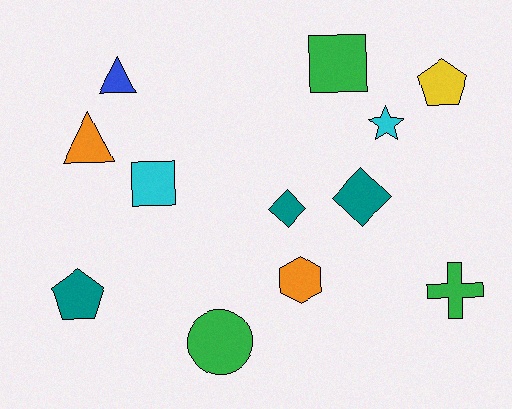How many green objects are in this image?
There are 3 green objects.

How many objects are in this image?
There are 12 objects.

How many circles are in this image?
There is 1 circle.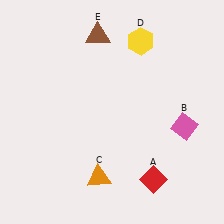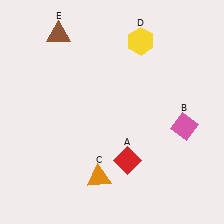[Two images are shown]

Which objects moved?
The objects that moved are: the red diamond (A), the brown triangle (E).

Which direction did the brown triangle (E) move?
The brown triangle (E) moved left.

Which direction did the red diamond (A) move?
The red diamond (A) moved left.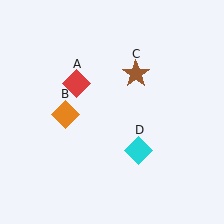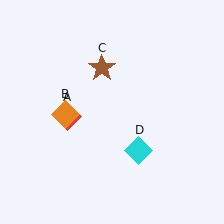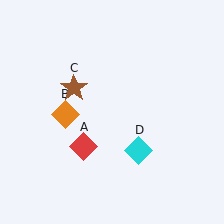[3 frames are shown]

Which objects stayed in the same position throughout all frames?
Orange diamond (object B) and cyan diamond (object D) remained stationary.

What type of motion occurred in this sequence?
The red diamond (object A), brown star (object C) rotated counterclockwise around the center of the scene.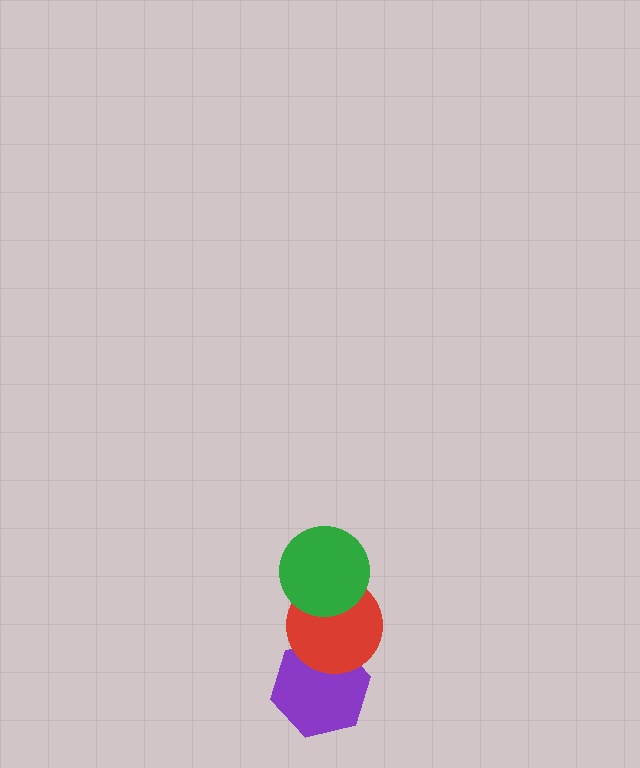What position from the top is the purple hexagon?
The purple hexagon is 3rd from the top.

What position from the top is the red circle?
The red circle is 2nd from the top.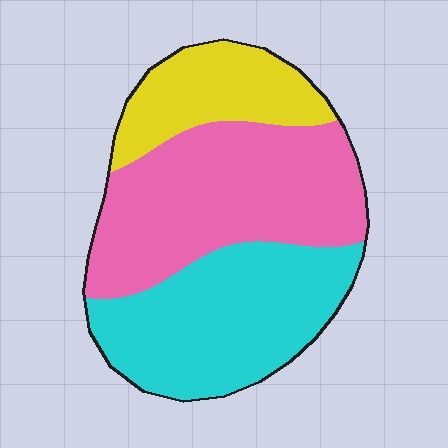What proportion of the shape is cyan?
Cyan takes up between a third and a half of the shape.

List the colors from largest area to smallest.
From largest to smallest: pink, cyan, yellow.